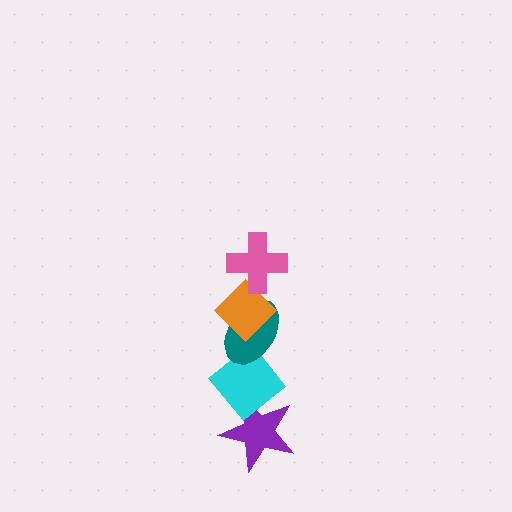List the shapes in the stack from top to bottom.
From top to bottom: the pink cross, the orange diamond, the teal ellipse, the cyan diamond, the purple star.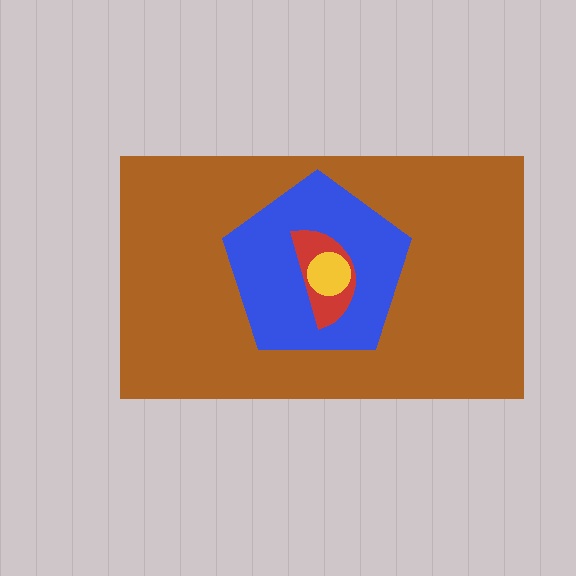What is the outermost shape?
The brown rectangle.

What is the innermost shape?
The yellow circle.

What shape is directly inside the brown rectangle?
The blue pentagon.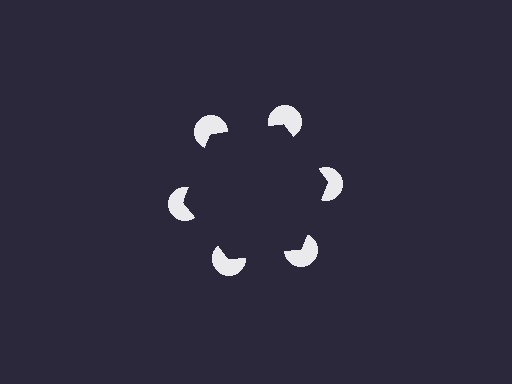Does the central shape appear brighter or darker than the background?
It typically appears slightly darker than the background, even though no actual brightness change is drawn.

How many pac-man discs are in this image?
There are 6 — one at each vertex of the illusory hexagon.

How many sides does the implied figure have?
6 sides.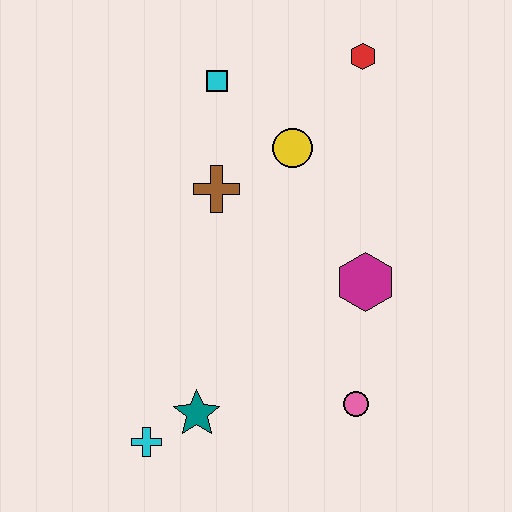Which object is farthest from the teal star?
The red hexagon is farthest from the teal star.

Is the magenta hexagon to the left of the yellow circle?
No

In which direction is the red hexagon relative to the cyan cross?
The red hexagon is above the cyan cross.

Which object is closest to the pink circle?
The magenta hexagon is closest to the pink circle.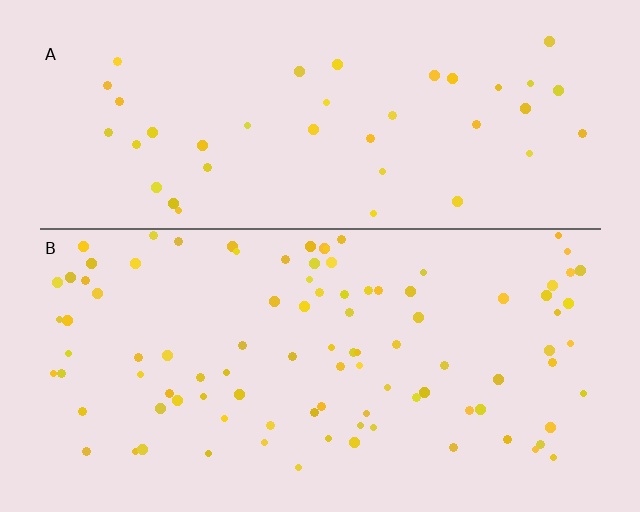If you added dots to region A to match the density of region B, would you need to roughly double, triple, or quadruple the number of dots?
Approximately double.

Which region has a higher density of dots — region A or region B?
B (the bottom).